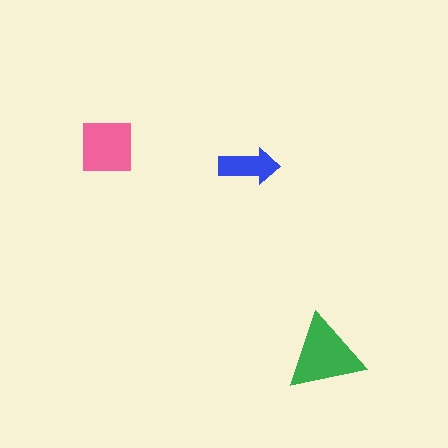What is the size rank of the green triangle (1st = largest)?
1st.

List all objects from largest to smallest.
The green triangle, the pink square, the blue arrow.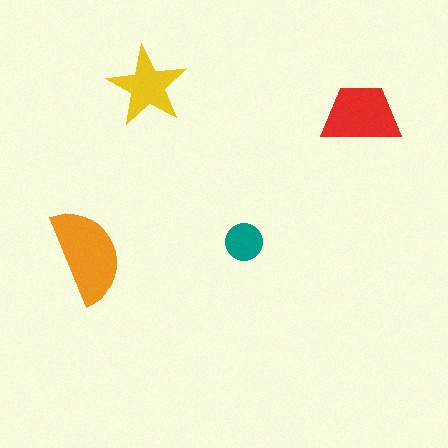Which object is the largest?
The orange semicircle.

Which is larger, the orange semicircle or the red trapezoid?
The orange semicircle.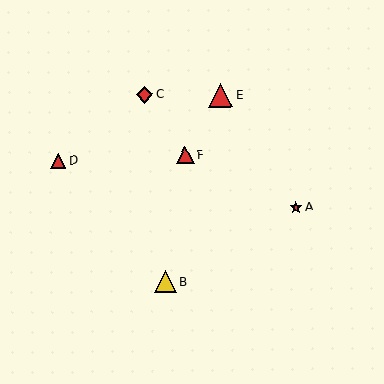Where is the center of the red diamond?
The center of the red diamond is at (144, 95).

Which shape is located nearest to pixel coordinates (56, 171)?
The red triangle (labeled D) at (58, 161) is nearest to that location.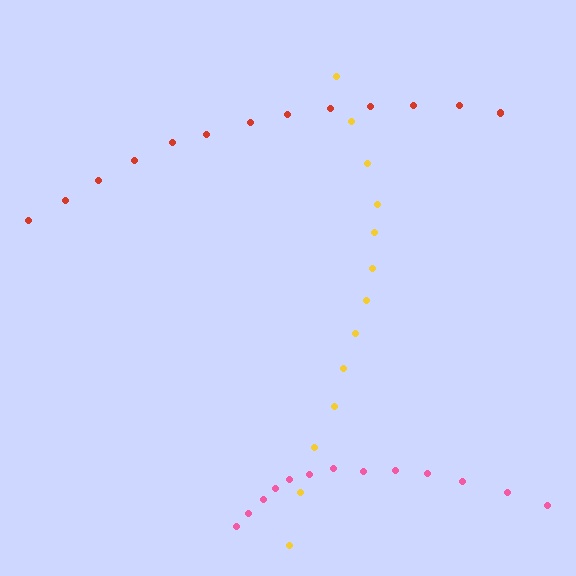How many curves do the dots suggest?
There are 3 distinct paths.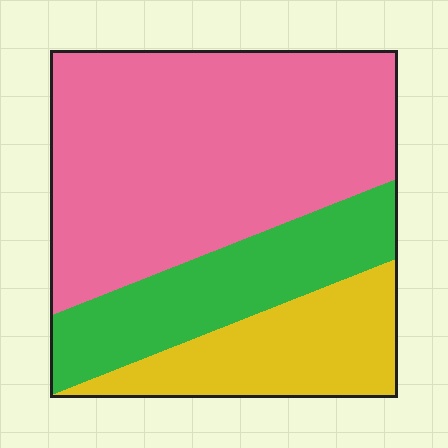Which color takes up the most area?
Pink, at roughly 55%.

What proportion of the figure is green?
Green covers 23% of the figure.